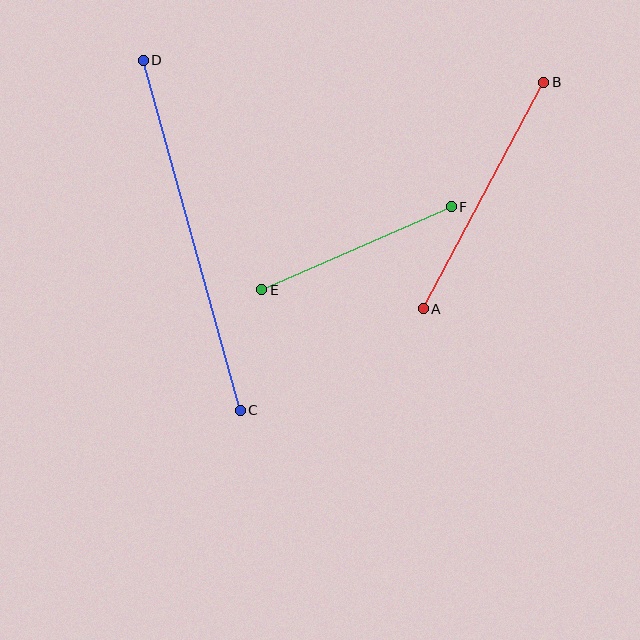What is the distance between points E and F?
The distance is approximately 207 pixels.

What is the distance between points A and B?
The distance is approximately 257 pixels.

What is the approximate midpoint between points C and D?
The midpoint is at approximately (192, 235) pixels.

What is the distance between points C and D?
The distance is approximately 363 pixels.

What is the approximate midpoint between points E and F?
The midpoint is at approximately (356, 248) pixels.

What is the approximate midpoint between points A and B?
The midpoint is at approximately (483, 195) pixels.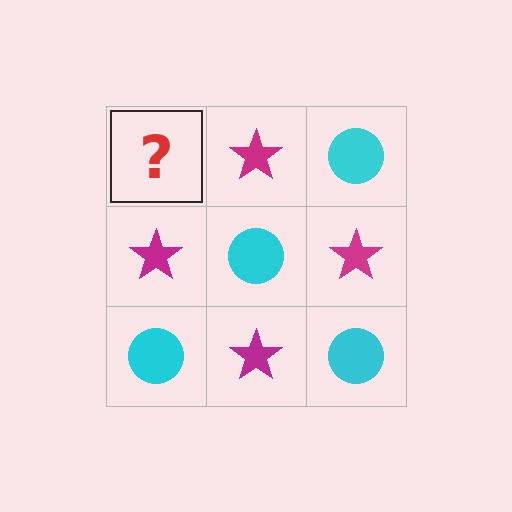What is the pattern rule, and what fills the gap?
The rule is that it alternates cyan circle and magenta star in a checkerboard pattern. The gap should be filled with a cyan circle.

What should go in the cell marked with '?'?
The missing cell should contain a cyan circle.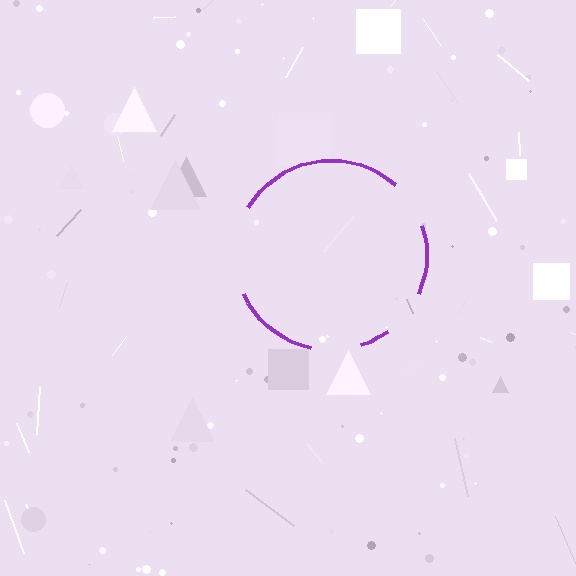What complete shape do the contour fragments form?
The contour fragments form a circle.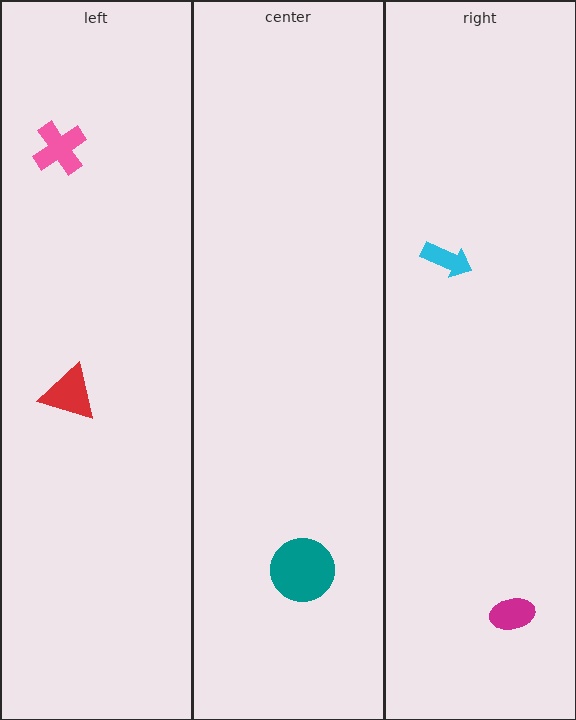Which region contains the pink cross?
The left region.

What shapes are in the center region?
The teal circle.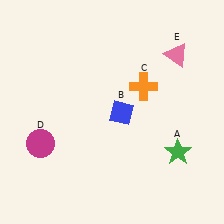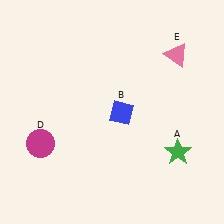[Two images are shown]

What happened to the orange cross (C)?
The orange cross (C) was removed in Image 2. It was in the top-right area of Image 1.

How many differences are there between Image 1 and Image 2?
There is 1 difference between the two images.